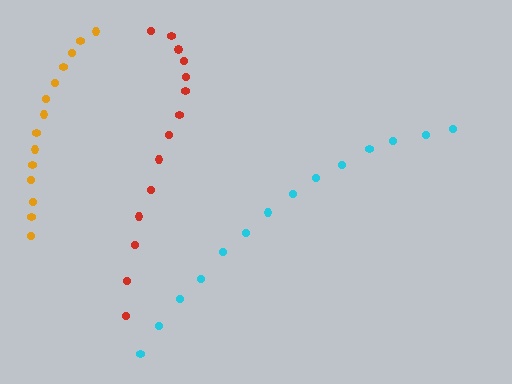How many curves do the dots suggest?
There are 3 distinct paths.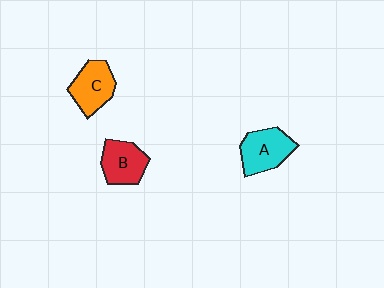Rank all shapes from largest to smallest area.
From largest to smallest: A (cyan), C (orange), B (red).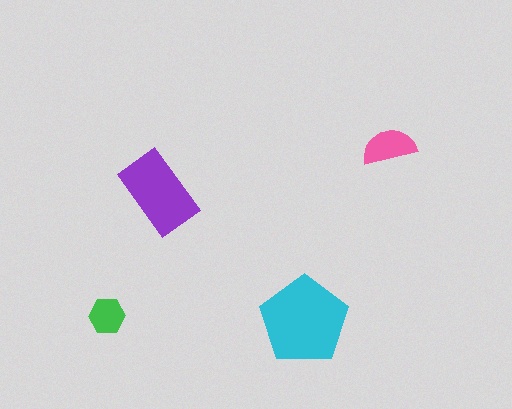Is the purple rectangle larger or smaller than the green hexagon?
Larger.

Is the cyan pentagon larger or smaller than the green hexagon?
Larger.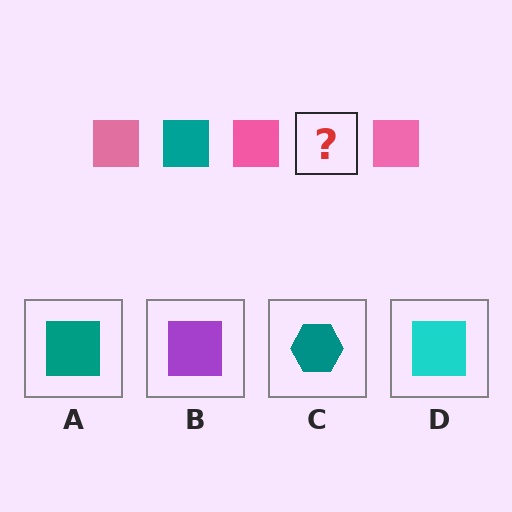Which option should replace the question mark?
Option A.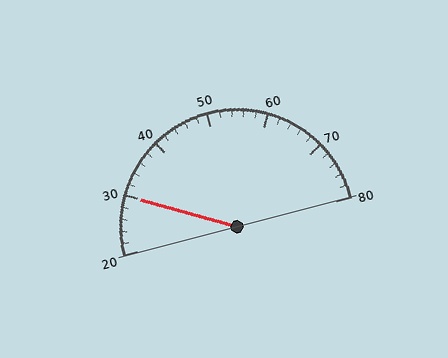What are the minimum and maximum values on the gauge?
The gauge ranges from 20 to 80.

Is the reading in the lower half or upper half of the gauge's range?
The reading is in the lower half of the range (20 to 80).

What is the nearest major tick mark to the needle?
The nearest major tick mark is 30.